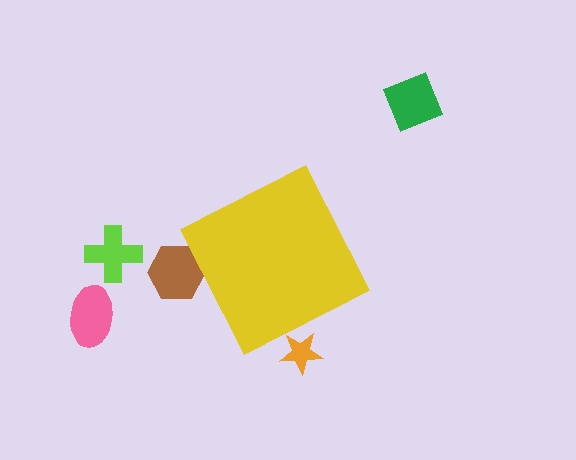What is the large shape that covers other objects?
A yellow diamond.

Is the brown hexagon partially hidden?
Yes, the brown hexagon is partially hidden behind the yellow diamond.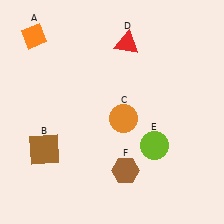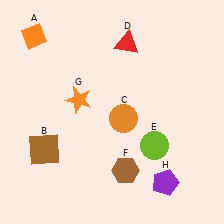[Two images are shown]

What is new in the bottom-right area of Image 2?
A purple pentagon (H) was added in the bottom-right area of Image 2.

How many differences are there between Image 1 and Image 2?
There are 2 differences between the two images.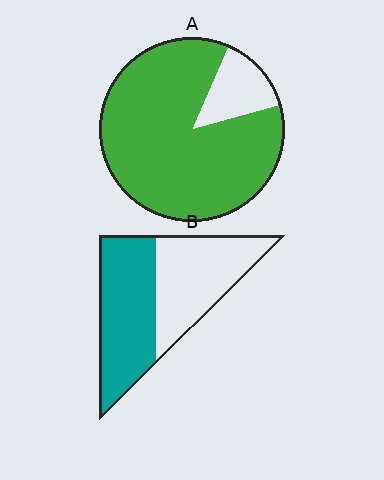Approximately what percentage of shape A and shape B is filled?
A is approximately 85% and B is approximately 50%.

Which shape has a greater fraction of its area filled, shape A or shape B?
Shape A.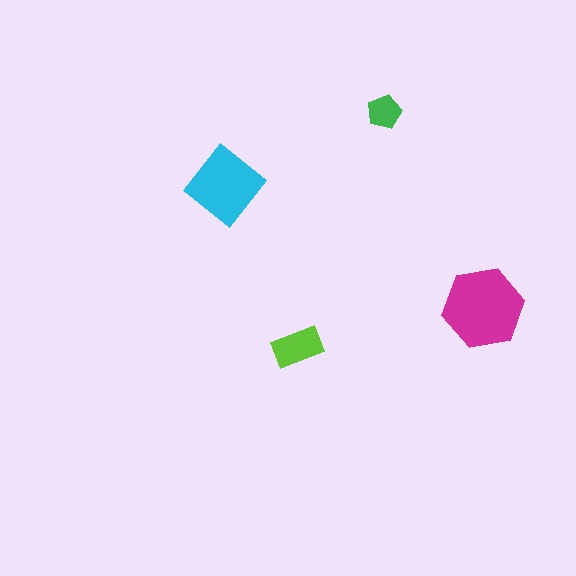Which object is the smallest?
The green pentagon.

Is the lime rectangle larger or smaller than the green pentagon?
Larger.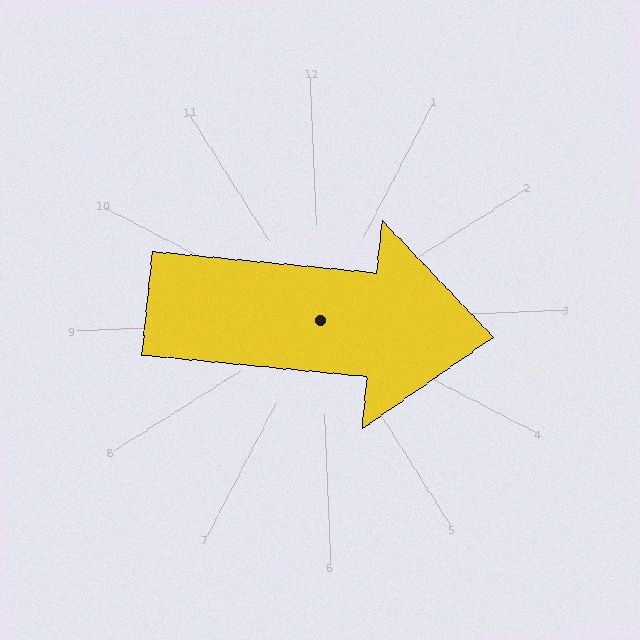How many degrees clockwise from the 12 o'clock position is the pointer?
Approximately 98 degrees.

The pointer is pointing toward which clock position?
Roughly 3 o'clock.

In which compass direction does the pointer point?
East.